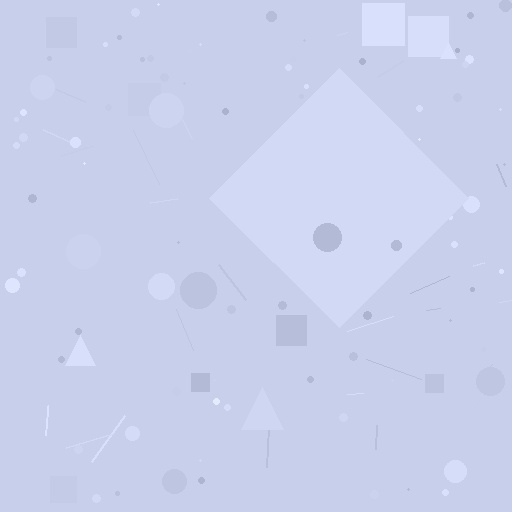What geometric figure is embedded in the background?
A diamond is embedded in the background.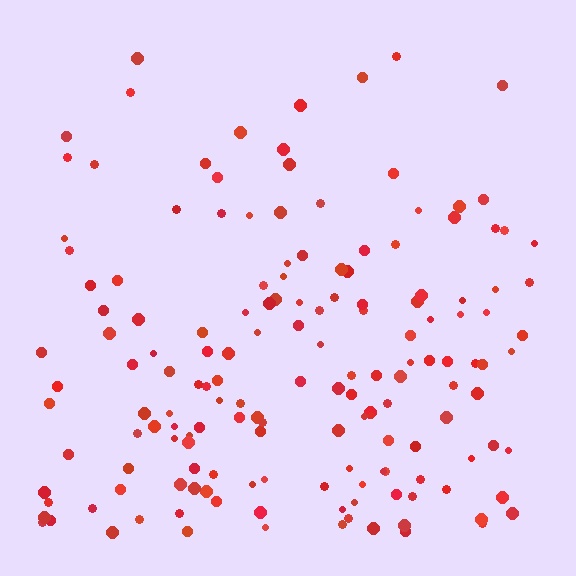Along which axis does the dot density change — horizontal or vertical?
Vertical.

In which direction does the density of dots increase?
From top to bottom, with the bottom side densest.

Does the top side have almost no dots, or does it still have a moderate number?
Still a moderate number, just noticeably fewer than the bottom.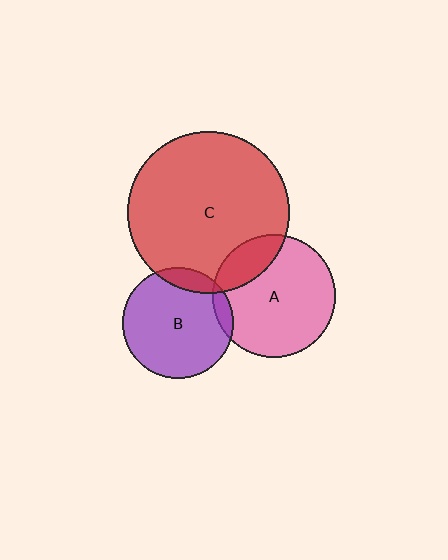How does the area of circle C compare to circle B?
Approximately 2.1 times.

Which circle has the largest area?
Circle C (red).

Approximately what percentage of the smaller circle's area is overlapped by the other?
Approximately 10%.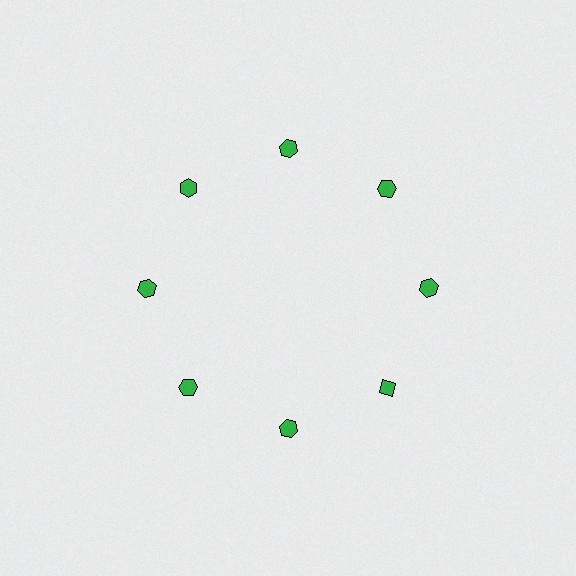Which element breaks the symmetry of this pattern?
The green diamond at roughly the 4 o'clock position breaks the symmetry. All other shapes are green hexagons.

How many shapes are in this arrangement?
There are 8 shapes arranged in a ring pattern.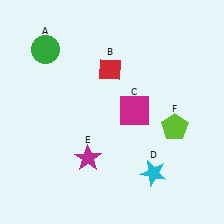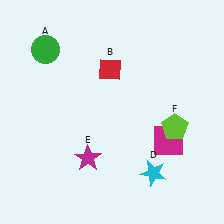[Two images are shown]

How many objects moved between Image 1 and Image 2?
1 object moved between the two images.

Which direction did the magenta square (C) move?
The magenta square (C) moved right.